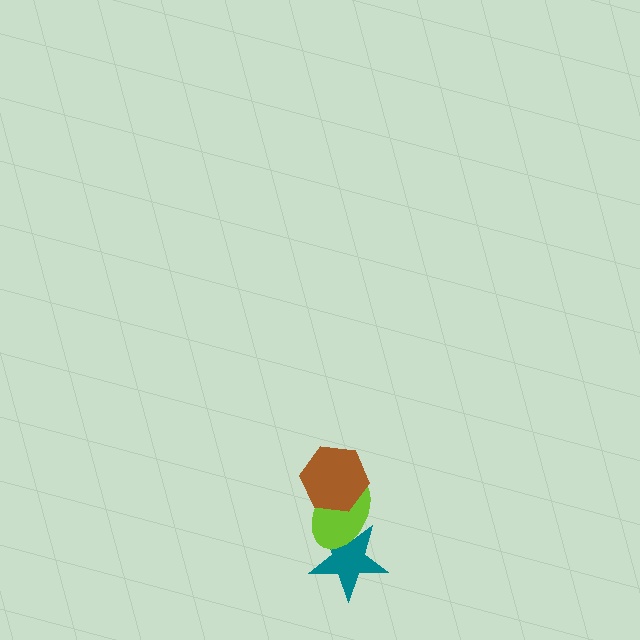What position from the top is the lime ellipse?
The lime ellipse is 2nd from the top.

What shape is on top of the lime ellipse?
The brown hexagon is on top of the lime ellipse.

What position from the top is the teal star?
The teal star is 3rd from the top.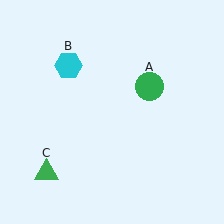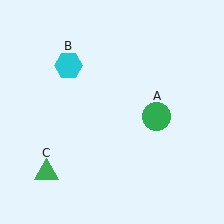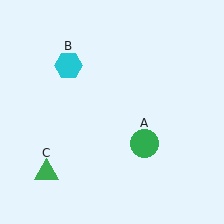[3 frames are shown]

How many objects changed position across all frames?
1 object changed position: green circle (object A).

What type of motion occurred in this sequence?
The green circle (object A) rotated clockwise around the center of the scene.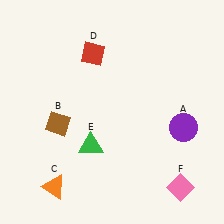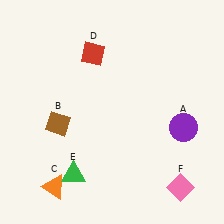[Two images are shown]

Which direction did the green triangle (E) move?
The green triangle (E) moved down.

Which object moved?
The green triangle (E) moved down.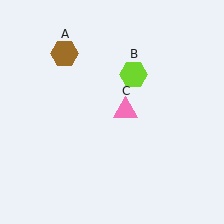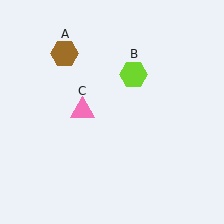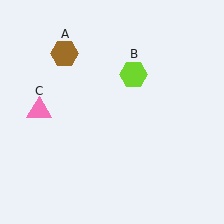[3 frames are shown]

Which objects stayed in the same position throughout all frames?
Brown hexagon (object A) and lime hexagon (object B) remained stationary.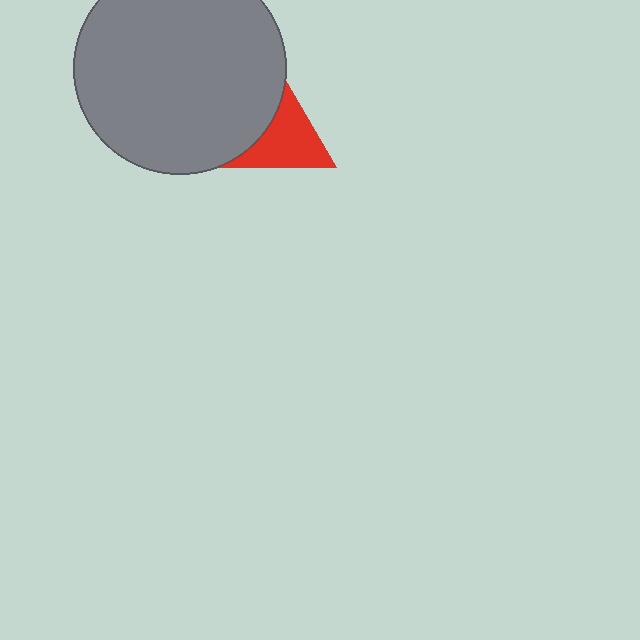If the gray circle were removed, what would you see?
You would see the complete red triangle.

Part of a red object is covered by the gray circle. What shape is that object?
It is a triangle.